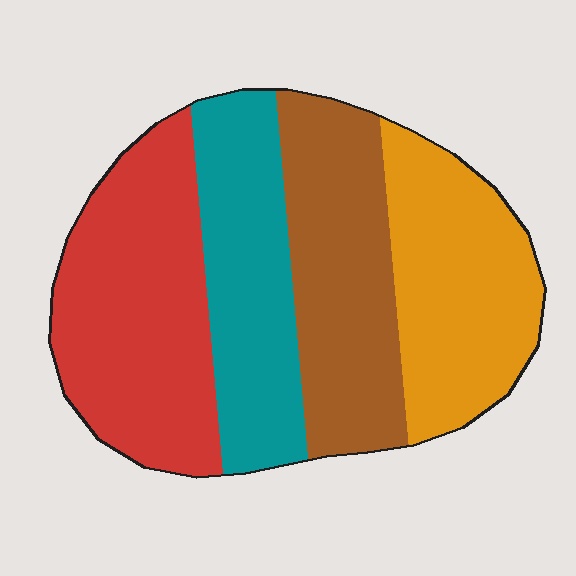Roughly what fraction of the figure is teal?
Teal covers around 20% of the figure.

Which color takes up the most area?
Red, at roughly 30%.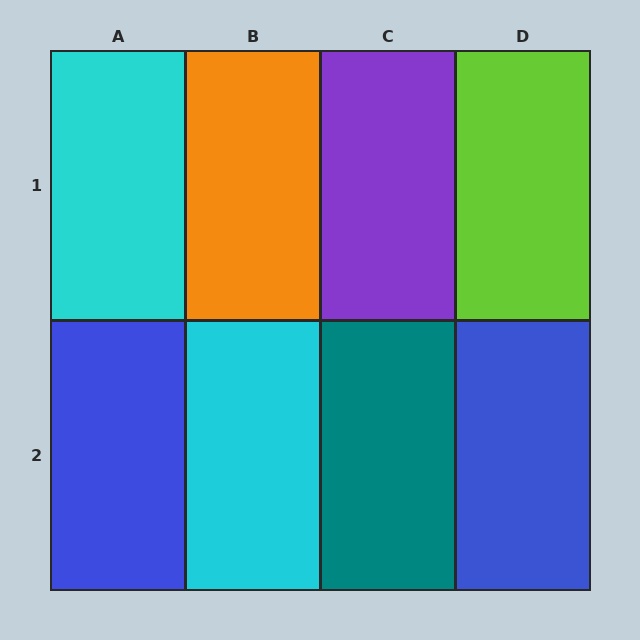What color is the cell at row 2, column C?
Teal.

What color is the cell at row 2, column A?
Blue.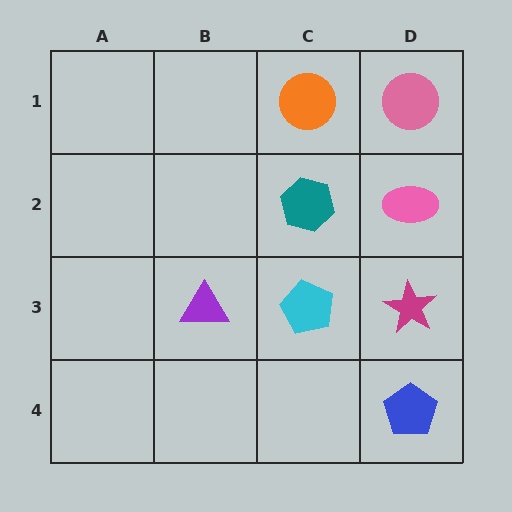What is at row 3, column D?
A magenta star.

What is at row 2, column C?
A teal hexagon.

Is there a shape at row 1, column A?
No, that cell is empty.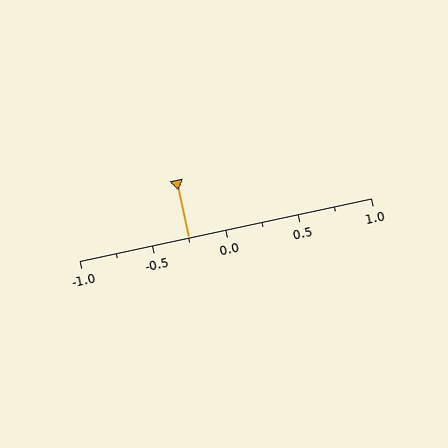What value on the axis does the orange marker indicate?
The marker indicates approximately -0.25.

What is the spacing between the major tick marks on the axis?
The major ticks are spaced 0.5 apart.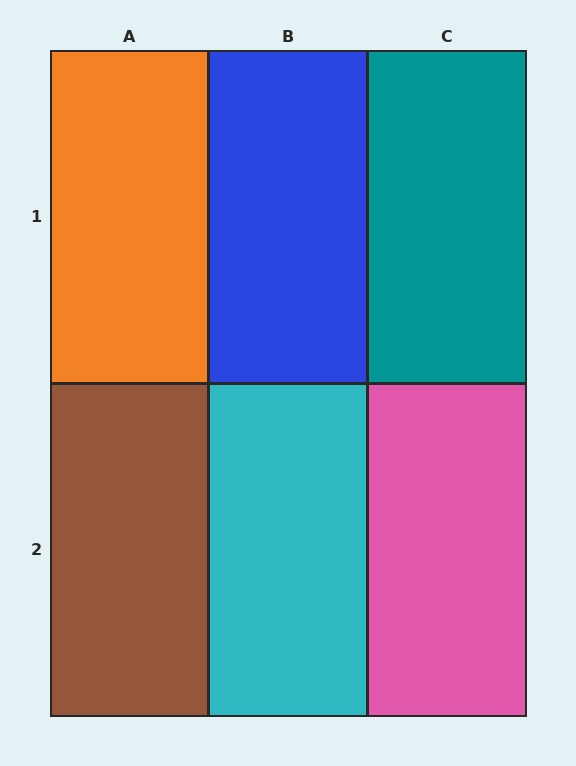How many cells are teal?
1 cell is teal.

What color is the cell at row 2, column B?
Cyan.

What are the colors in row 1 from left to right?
Orange, blue, teal.